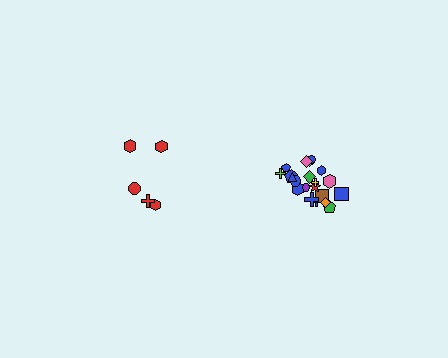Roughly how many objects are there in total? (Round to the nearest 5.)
Roughly 25 objects in total.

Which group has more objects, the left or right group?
The right group.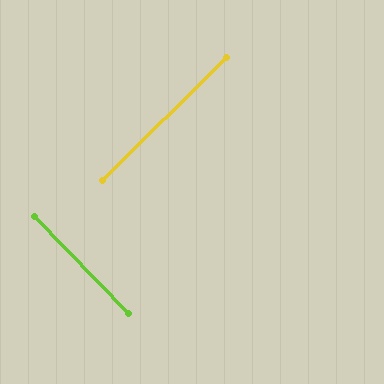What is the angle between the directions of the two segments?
Approximately 89 degrees.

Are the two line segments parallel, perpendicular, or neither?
Perpendicular — they meet at approximately 89°.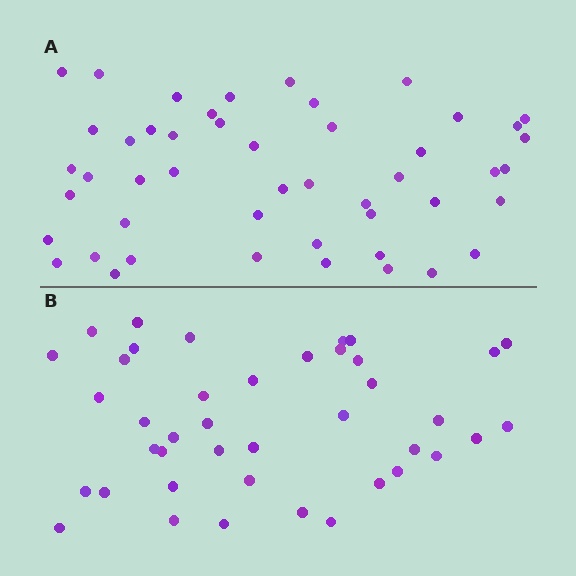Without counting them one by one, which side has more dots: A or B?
Region A (the top region) has more dots.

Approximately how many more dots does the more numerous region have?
Region A has roughly 8 or so more dots than region B.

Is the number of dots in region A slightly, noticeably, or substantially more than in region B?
Region A has only slightly more — the two regions are fairly close. The ratio is roughly 1.2 to 1.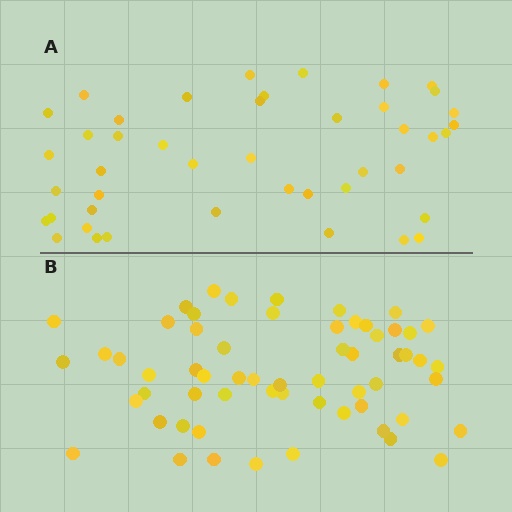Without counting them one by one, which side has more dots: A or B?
Region B (the bottom region) has more dots.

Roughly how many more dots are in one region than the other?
Region B has approximately 15 more dots than region A.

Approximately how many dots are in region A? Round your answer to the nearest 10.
About 40 dots. (The exact count is 44, which rounds to 40.)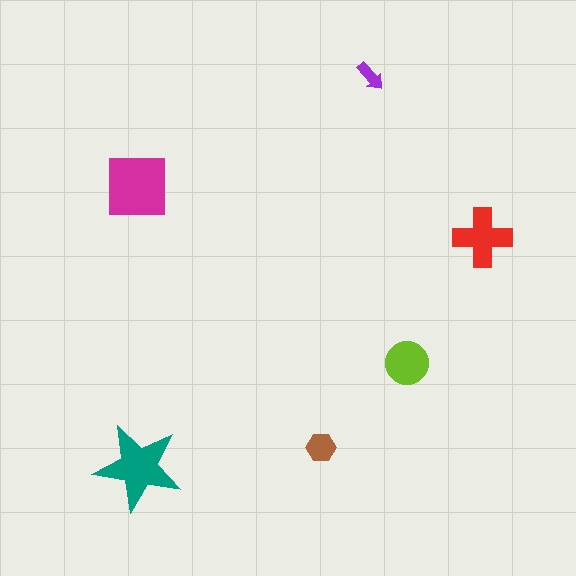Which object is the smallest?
The purple arrow.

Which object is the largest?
The magenta square.